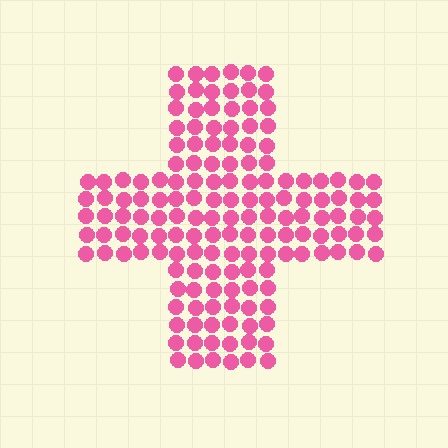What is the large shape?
The large shape is a cross.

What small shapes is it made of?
It is made of small circles.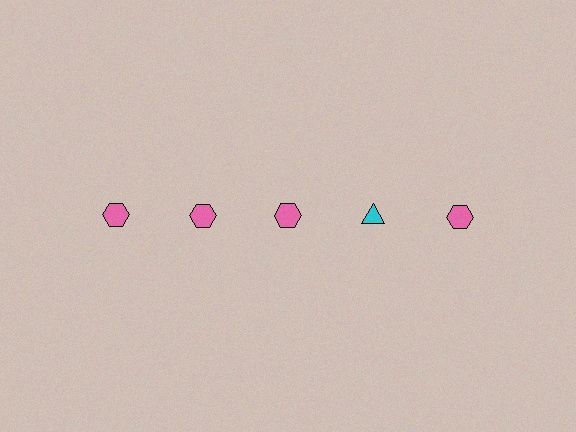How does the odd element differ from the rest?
It differs in both color (cyan instead of pink) and shape (triangle instead of hexagon).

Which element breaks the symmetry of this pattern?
The cyan triangle in the top row, second from right column breaks the symmetry. All other shapes are pink hexagons.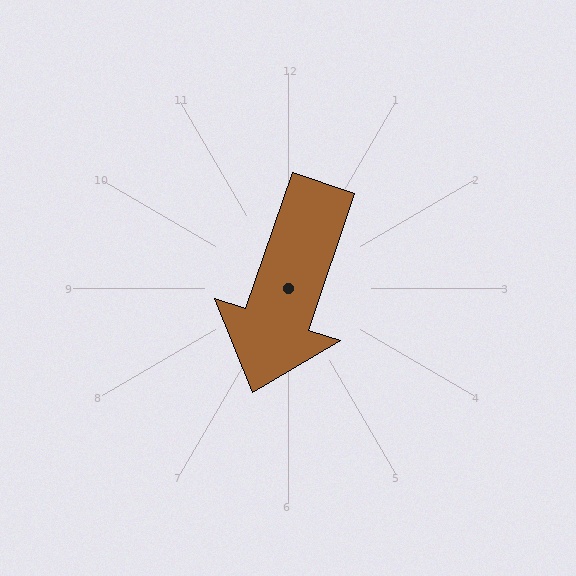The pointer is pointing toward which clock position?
Roughly 7 o'clock.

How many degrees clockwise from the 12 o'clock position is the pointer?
Approximately 199 degrees.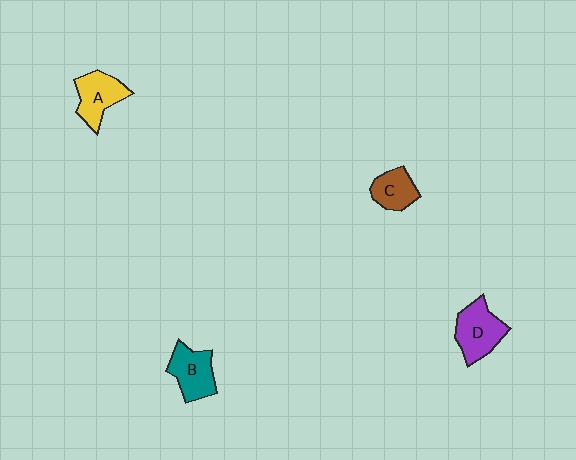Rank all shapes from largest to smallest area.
From largest to smallest: D (purple), B (teal), A (yellow), C (brown).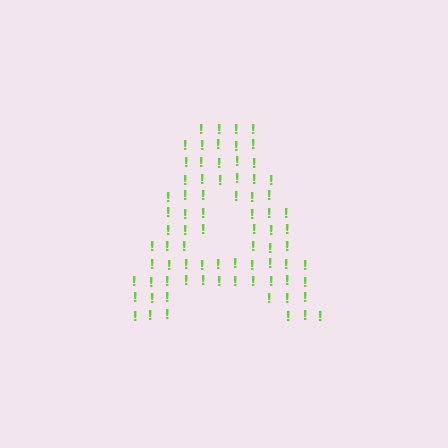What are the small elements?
The small elements are exclamation marks.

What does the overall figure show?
The overall figure shows the letter A.